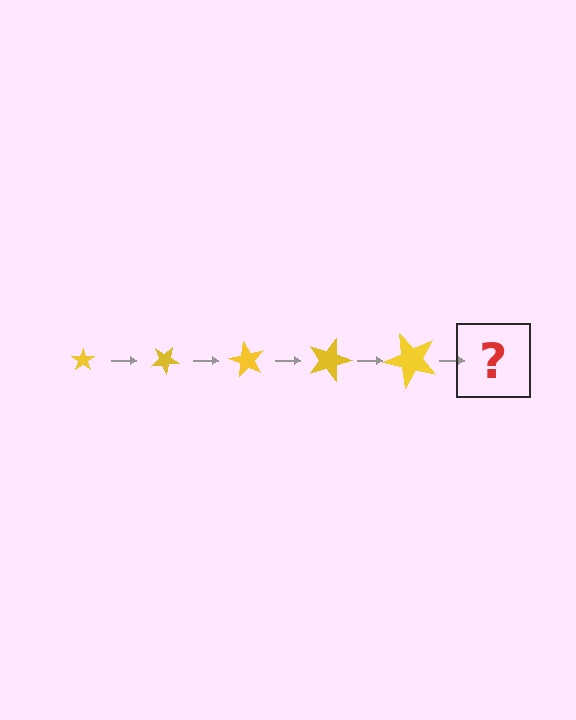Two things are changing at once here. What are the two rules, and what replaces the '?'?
The two rules are that the star grows larger each step and it rotates 30 degrees each step. The '?' should be a star, larger than the previous one and rotated 150 degrees from the start.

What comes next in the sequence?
The next element should be a star, larger than the previous one and rotated 150 degrees from the start.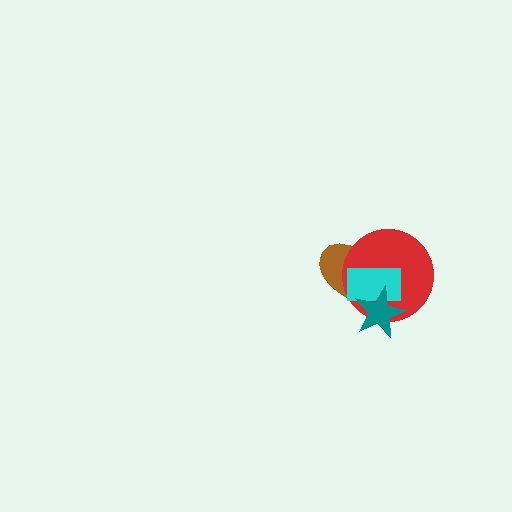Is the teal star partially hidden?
No, no other shape covers it.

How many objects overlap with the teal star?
3 objects overlap with the teal star.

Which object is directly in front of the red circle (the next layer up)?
The cyan rectangle is directly in front of the red circle.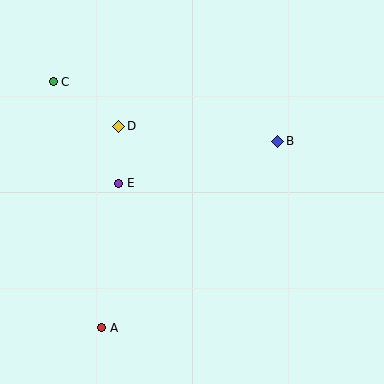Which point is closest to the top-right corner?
Point B is closest to the top-right corner.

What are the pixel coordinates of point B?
Point B is at (278, 141).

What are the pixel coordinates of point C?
Point C is at (53, 82).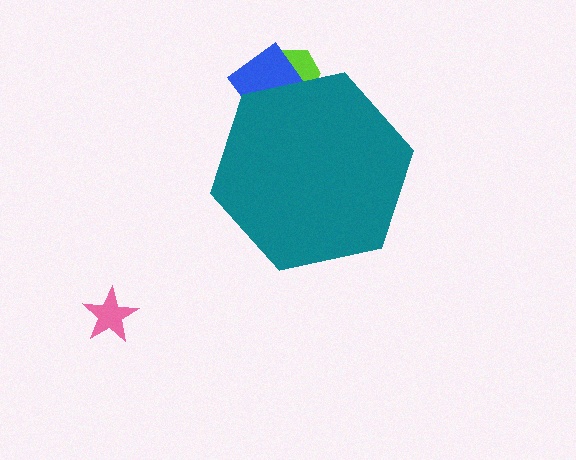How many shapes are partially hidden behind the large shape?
2 shapes are partially hidden.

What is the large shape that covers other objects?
A teal hexagon.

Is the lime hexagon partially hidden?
Yes, the lime hexagon is partially hidden behind the teal hexagon.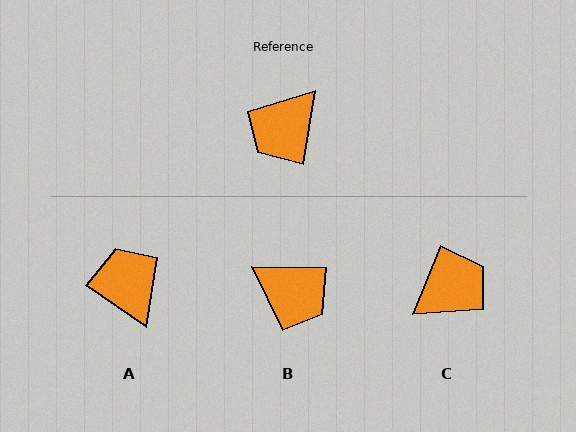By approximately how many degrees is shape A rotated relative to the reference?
Approximately 115 degrees clockwise.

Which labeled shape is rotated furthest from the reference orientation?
C, about 167 degrees away.